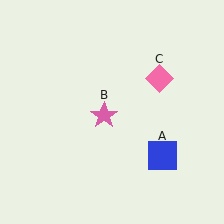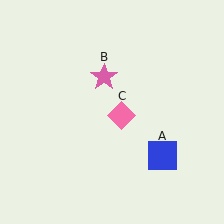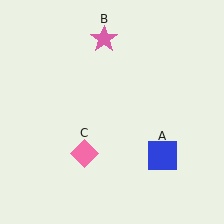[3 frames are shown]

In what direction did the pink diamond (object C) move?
The pink diamond (object C) moved down and to the left.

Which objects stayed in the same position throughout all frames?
Blue square (object A) remained stationary.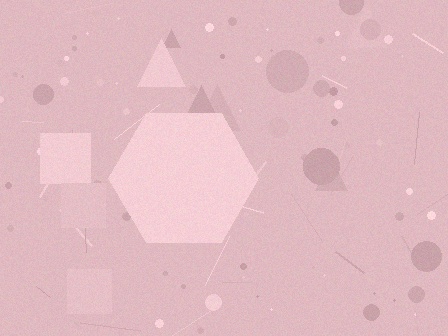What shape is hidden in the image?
A hexagon is hidden in the image.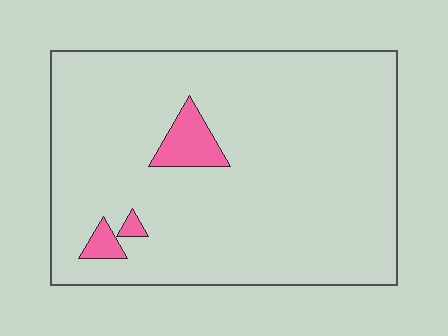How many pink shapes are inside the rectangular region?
3.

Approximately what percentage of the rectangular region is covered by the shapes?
Approximately 5%.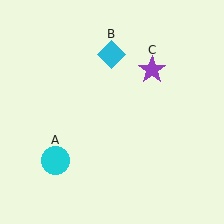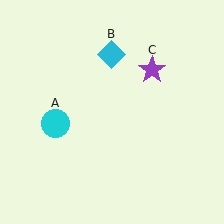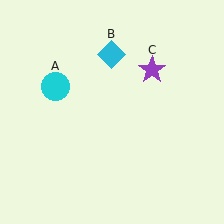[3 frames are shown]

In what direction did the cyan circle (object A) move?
The cyan circle (object A) moved up.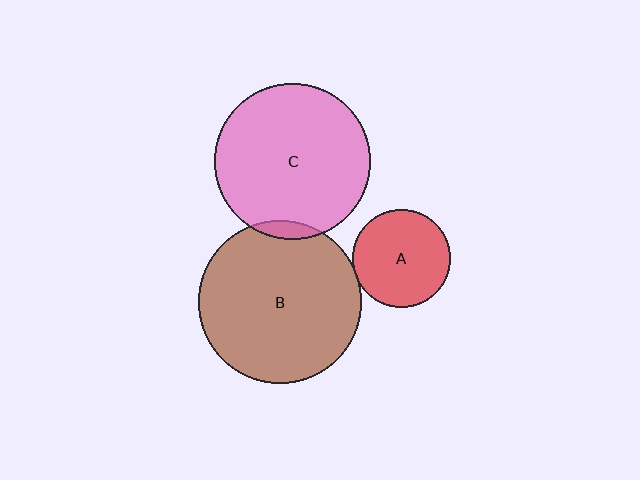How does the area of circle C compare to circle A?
Approximately 2.5 times.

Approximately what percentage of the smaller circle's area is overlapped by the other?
Approximately 5%.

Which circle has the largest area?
Circle B (brown).